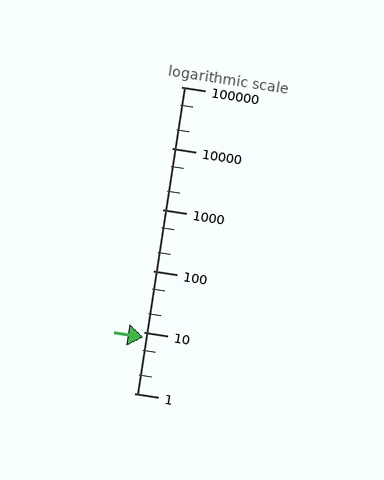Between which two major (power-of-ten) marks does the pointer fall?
The pointer is between 1 and 10.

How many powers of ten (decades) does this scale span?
The scale spans 5 decades, from 1 to 100000.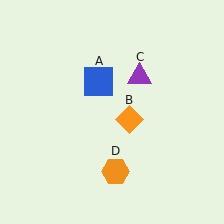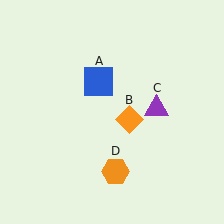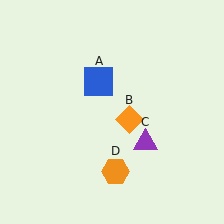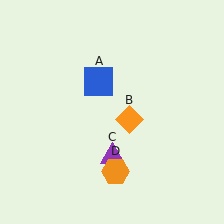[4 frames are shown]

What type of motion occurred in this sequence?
The purple triangle (object C) rotated clockwise around the center of the scene.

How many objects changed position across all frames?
1 object changed position: purple triangle (object C).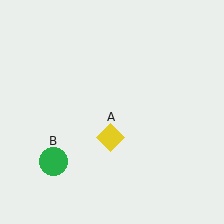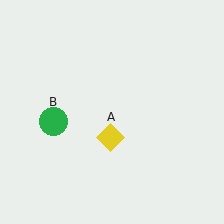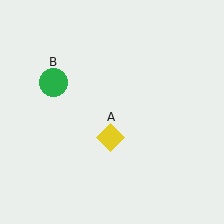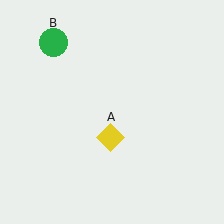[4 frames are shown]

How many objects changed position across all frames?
1 object changed position: green circle (object B).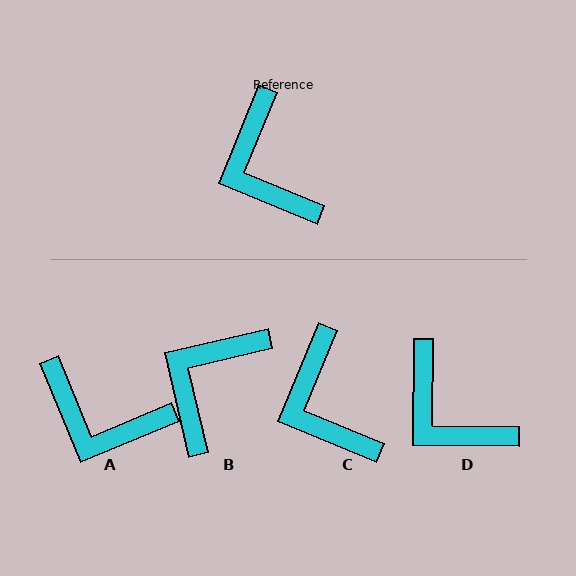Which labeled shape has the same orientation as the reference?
C.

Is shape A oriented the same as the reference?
No, it is off by about 45 degrees.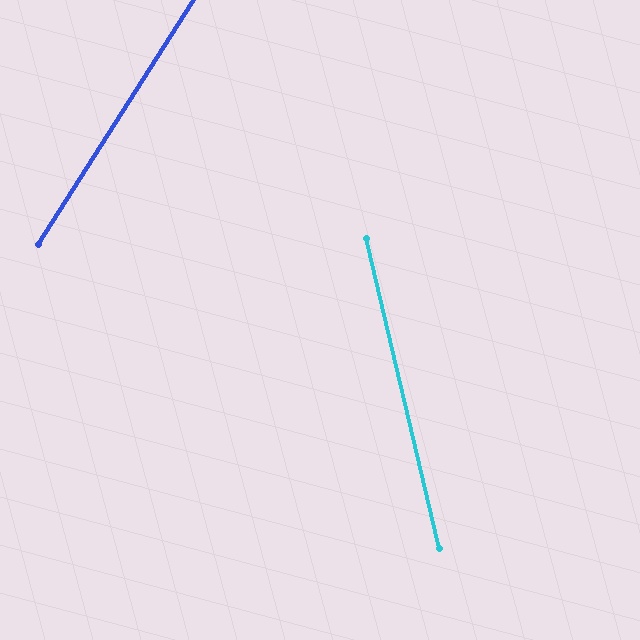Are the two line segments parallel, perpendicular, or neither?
Neither parallel nor perpendicular — they differ by about 46°.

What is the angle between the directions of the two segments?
Approximately 46 degrees.